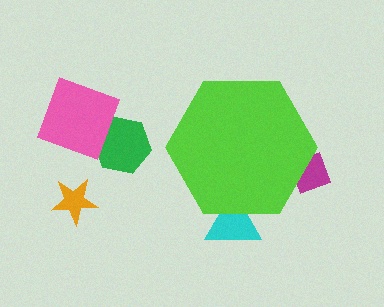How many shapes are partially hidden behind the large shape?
2 shapes are partially hidden.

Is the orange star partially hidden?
No, the orange star is fully visible.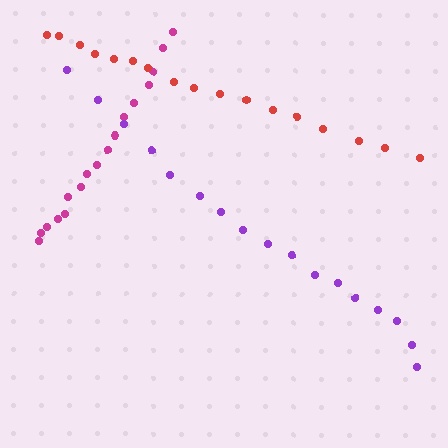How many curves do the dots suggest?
There are 3 distinct paths.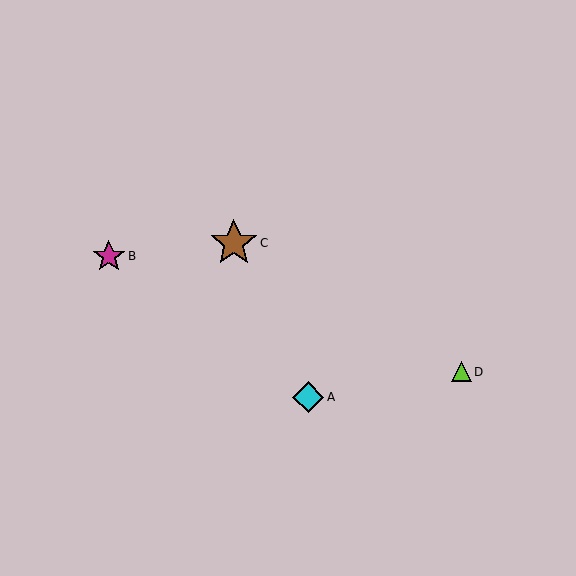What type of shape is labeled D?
Shape D is a lime triangle.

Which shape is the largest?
The brown star (labeled C) is the largest.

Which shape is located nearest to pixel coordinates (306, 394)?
The cyan diamond (labeled A) at (308, 397) is nearest to that location.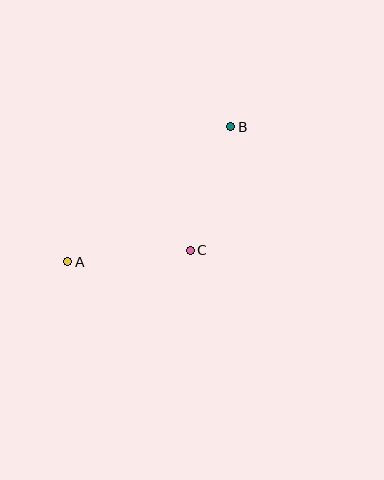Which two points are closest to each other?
Points A and C are closest to each other.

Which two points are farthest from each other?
Points A and B are farthest from each other.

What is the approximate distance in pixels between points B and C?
The distance between B and C is approximately 130 pixels.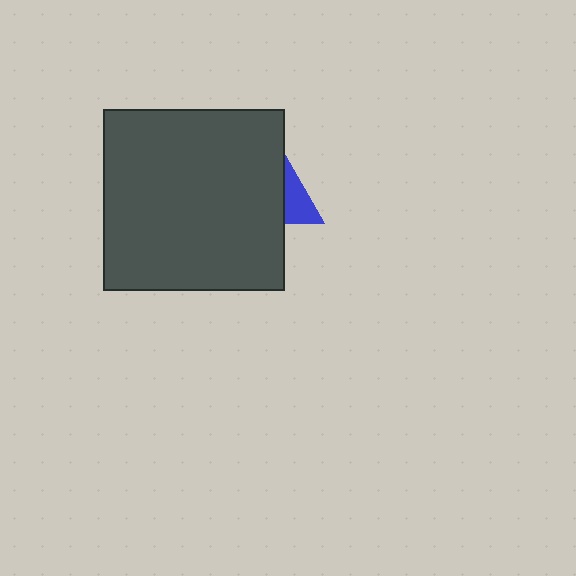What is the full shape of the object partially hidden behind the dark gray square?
The partially hidden object is a blue triangle.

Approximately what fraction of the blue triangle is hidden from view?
Roughly 65% of the blue triangle is hidden behind the dark gray square.